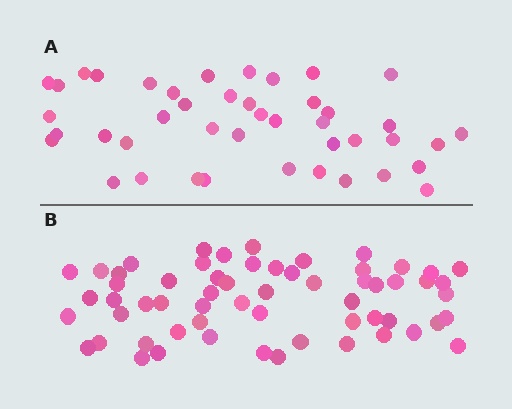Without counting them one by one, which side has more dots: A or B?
Region B (the bottom region) has more dots.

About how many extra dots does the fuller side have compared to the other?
Region B has approximately 15 more dots than region A.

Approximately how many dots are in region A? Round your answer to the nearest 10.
About 40 dots. (The exact count is 43, which rounds to 40.)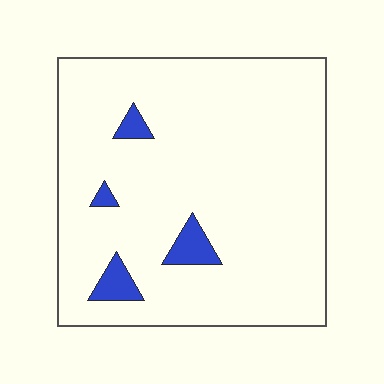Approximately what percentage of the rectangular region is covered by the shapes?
Approximately 5%.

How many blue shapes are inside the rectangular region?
4.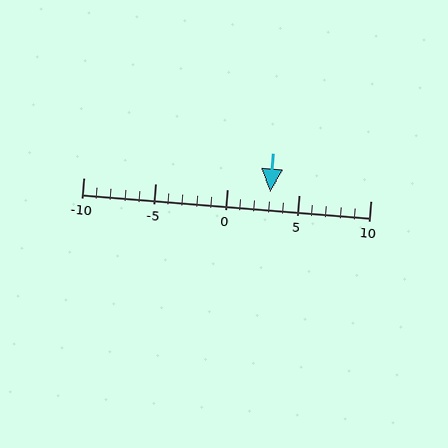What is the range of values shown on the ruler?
The ruler shows values from -10 to 10.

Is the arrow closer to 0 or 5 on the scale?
The arrow is closer to 5.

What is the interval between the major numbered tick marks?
The major tick marks are spaced 5 units apart.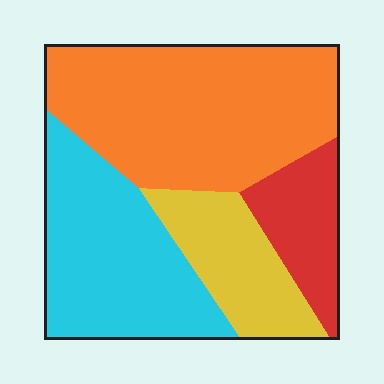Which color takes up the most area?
Orange, at roughly 40%.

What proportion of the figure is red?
Red takes up less than a quarter of the figure.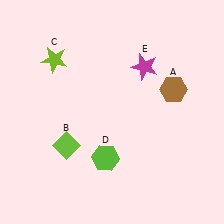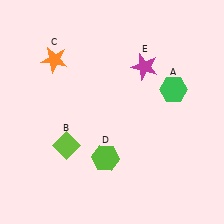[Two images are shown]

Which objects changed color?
A changed from brown to green. C changed from lime to orange.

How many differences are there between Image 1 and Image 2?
There are 2 differences between the two images.